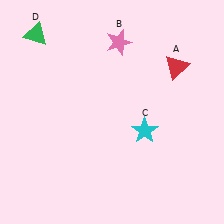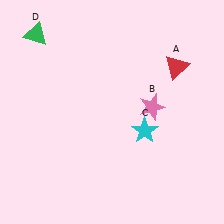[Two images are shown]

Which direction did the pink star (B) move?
The pink star (B) moved down.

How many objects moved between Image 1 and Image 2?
1 object moved between the two images.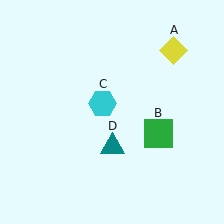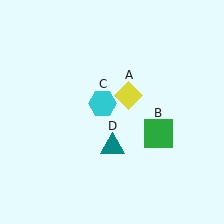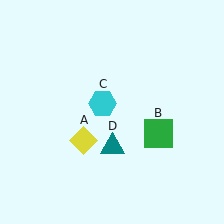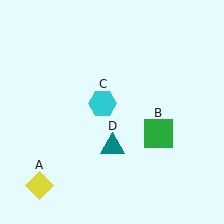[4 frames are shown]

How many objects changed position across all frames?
1 object changed position: yellow diamond (object A).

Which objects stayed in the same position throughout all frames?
Green square (object B) and cyan hexagon (object C) and teal triangle (object D) remained stationary.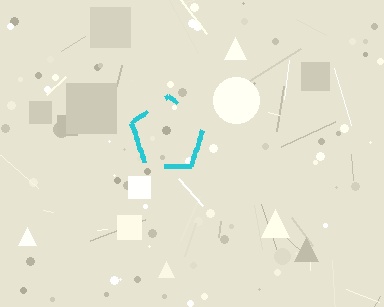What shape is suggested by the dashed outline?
The dashed outline suggests a pentagon.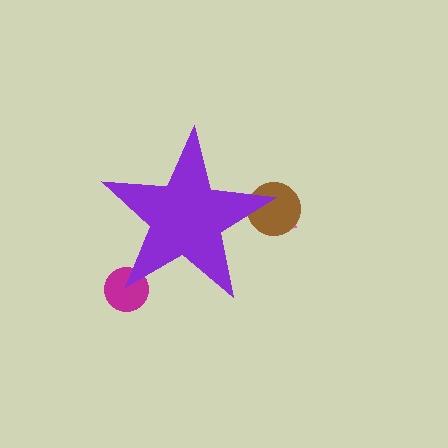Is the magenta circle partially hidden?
Yes, the magenta circle is partially hidden behind the purple star.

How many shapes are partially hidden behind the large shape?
3 shapes are partially hidden.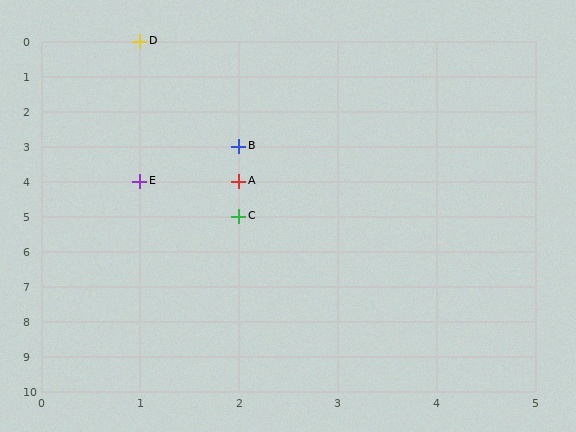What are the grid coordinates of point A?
Point A is at grid coordinates (2, 4).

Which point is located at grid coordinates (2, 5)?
Point C is at (2, 5).